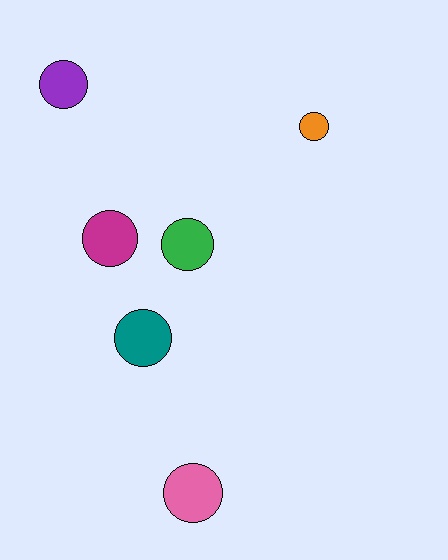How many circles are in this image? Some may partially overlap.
There are 6 circles.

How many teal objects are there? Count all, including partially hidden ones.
There is 1 teal object.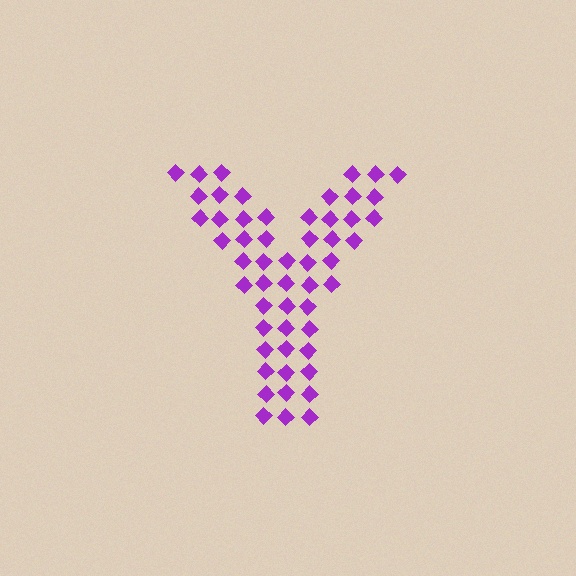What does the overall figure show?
The overall figure shows the letter Y.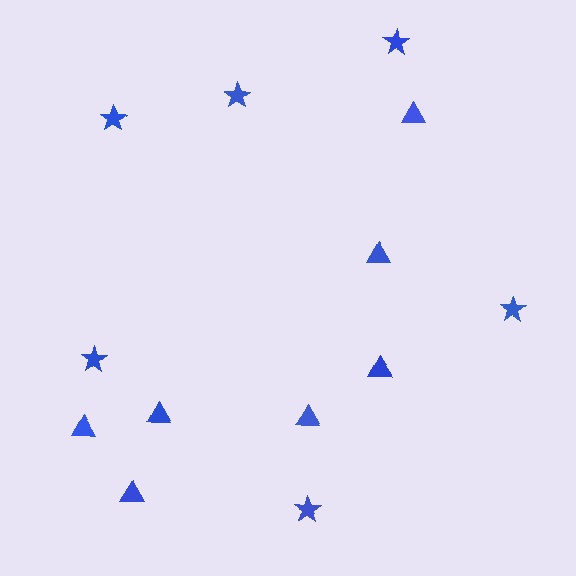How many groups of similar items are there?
There are 2 groups: one group of stars (6) and one group of triangles (7).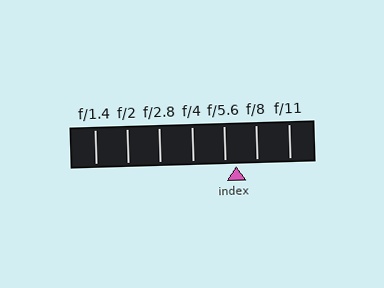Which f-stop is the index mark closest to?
The index mark is closest to f/5.6.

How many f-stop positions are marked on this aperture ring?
There are 7 f-stop positions marked.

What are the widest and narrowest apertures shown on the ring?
The widest aperture shown is f/1.4 and the narrowest is f/11.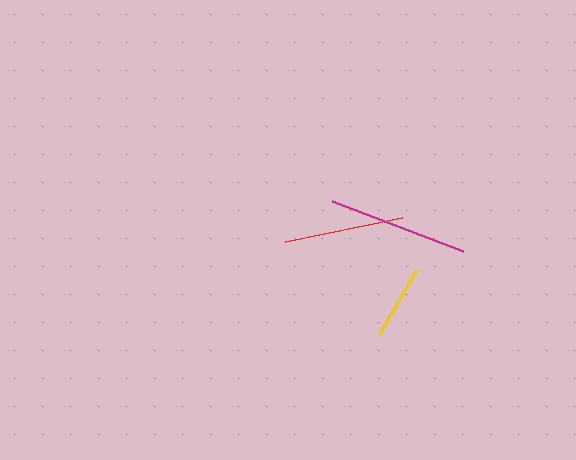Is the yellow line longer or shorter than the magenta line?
The magenta line is longer than the yellow line.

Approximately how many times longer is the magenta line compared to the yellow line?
The magenta line is approximately 1.9 times the length of the yellow line.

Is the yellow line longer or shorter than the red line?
The red line is longer than the yellow line.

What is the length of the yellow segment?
The yellow segment is approximately 73 pixels long.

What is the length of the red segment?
The red segment is approximately 119 pixels long.